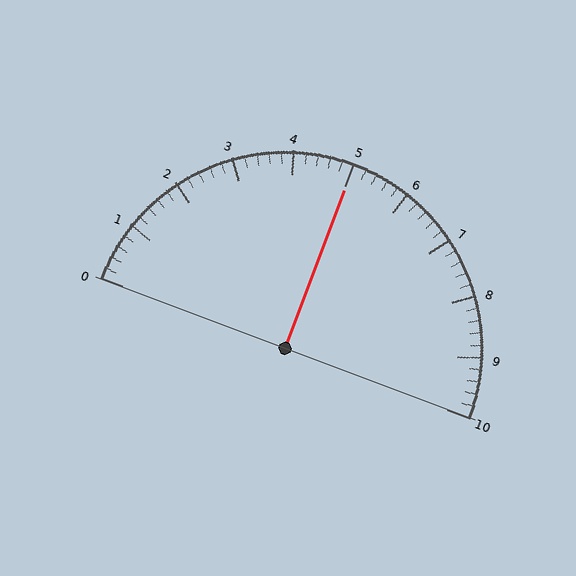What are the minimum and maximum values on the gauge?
The gauge ranges from 0 to 10.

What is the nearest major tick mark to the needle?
The nearest major tick mark is 5.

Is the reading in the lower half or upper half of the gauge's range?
The reading is in the upper half of the range (0 to 10).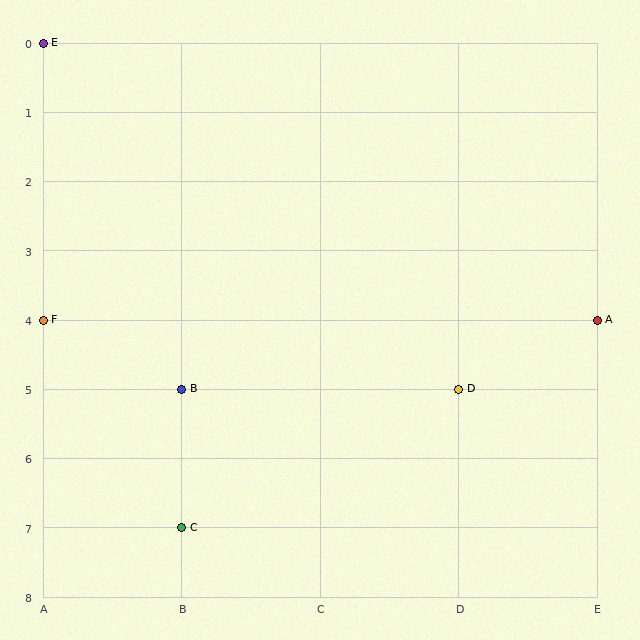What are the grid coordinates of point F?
Point F is at grid coordinates (A, 4).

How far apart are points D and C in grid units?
Points D and C are 2 columns and 2 rows apart (about 2.8 grid units diagonally).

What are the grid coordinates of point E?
Point E is at grid coordinates (A, 0).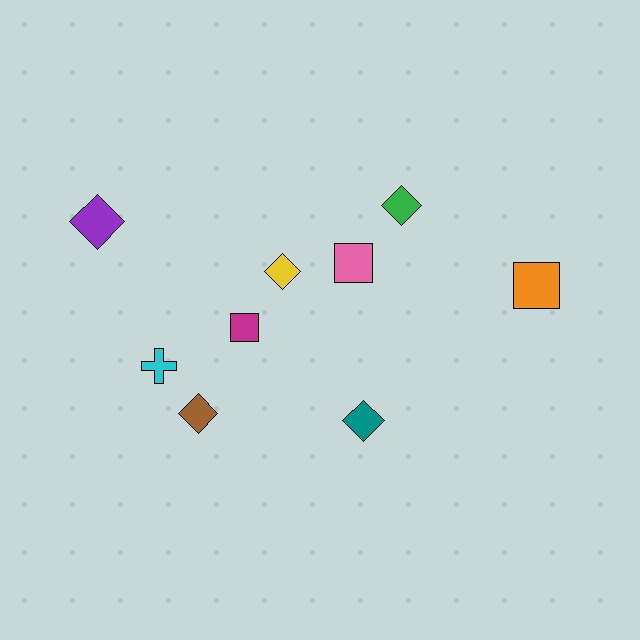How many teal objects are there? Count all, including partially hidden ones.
There is 1 teal object.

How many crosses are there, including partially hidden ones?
There is 1 cross.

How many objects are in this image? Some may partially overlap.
There are 9 objects.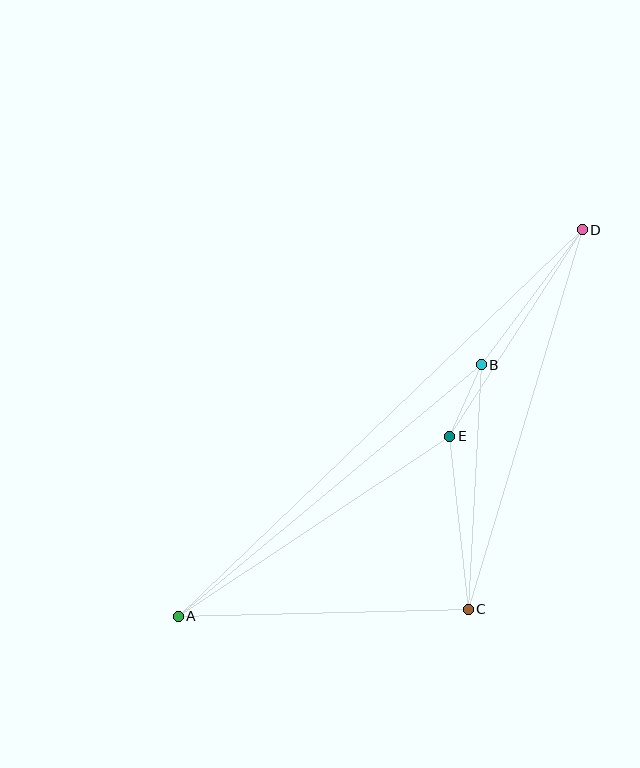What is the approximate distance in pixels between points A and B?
The distance between A and B is approximately 394 pixels.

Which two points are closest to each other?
Points B and E are closest to each other.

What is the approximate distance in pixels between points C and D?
The distance between C and D is approximately 396 pixels.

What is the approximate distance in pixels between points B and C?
The distance between B and C is approximately 245 pixels.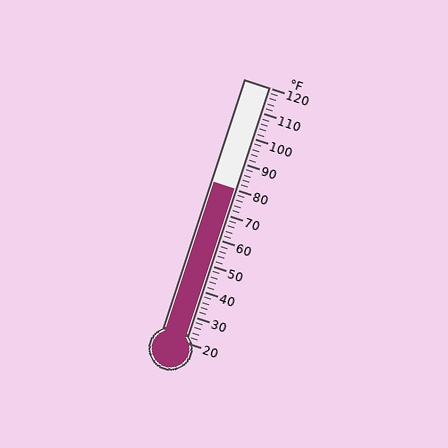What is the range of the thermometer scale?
The thermometer scale ranges from 20°F to 120°F.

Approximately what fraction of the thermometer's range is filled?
The thermometer is filled to approximately 60% of its range.